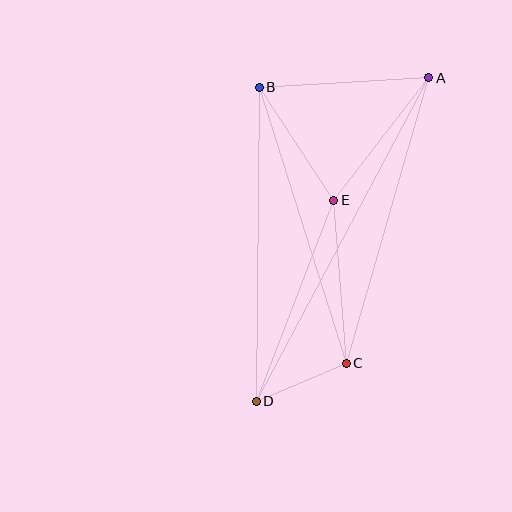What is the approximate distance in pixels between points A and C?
The distance between A and C is approximately 297 pixels.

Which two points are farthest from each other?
Points A and D are farthest from each other.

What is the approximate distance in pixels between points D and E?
The distance between D and E is approximately 215 pixels.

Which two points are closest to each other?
Points C and D are closest to each other.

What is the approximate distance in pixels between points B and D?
The distance between B and D is approximately 314 pixels.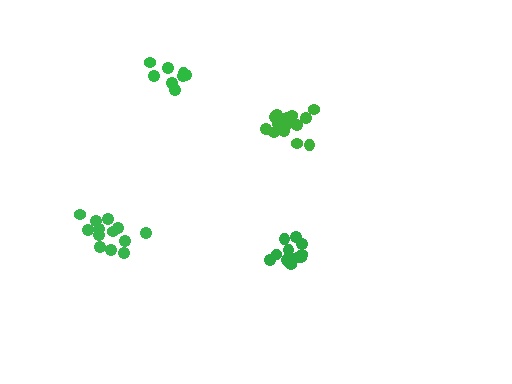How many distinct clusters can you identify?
There are 4 distinct clusters.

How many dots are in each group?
Group 1: 13 dots, Group 2: 14 dots, Group 3: 8 dots, Group 4: 11 dots (46 total).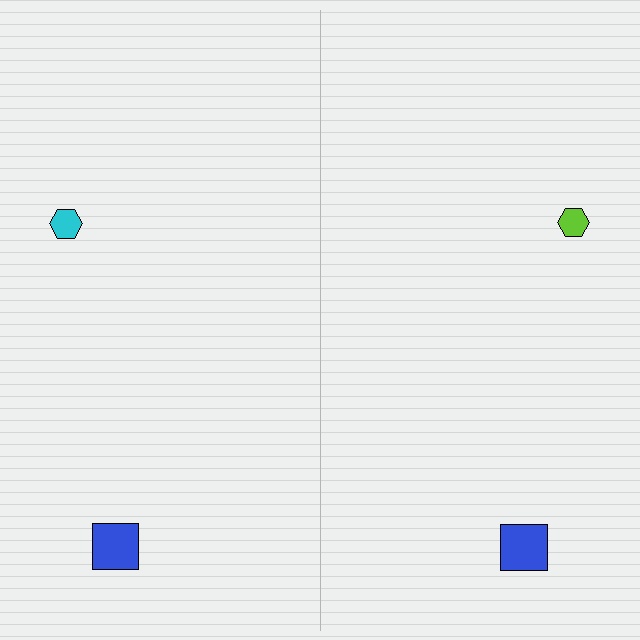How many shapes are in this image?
There are 4 shapes in this image.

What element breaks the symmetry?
The lime hexagon on the right side breaks the symmetry — its mirror counterpart is cyan.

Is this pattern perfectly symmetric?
No, the pattern is not perfectly symmetric. The lime hexagon on the right side breaks the symmetry — its mirror counterpart is cyan.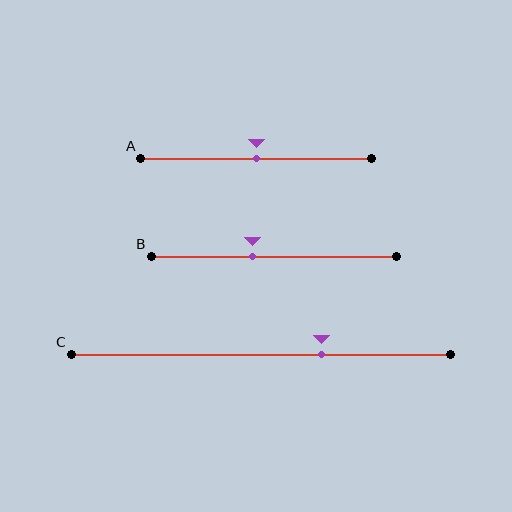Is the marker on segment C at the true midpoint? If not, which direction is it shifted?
No, the marker on segment C is shifted to the right by about 16% of the segment length.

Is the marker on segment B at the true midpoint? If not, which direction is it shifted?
No, the marker on segment B is shifted to the left by about 9% of the segment length.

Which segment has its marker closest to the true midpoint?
Segment A has its marker closest to the true midpoint.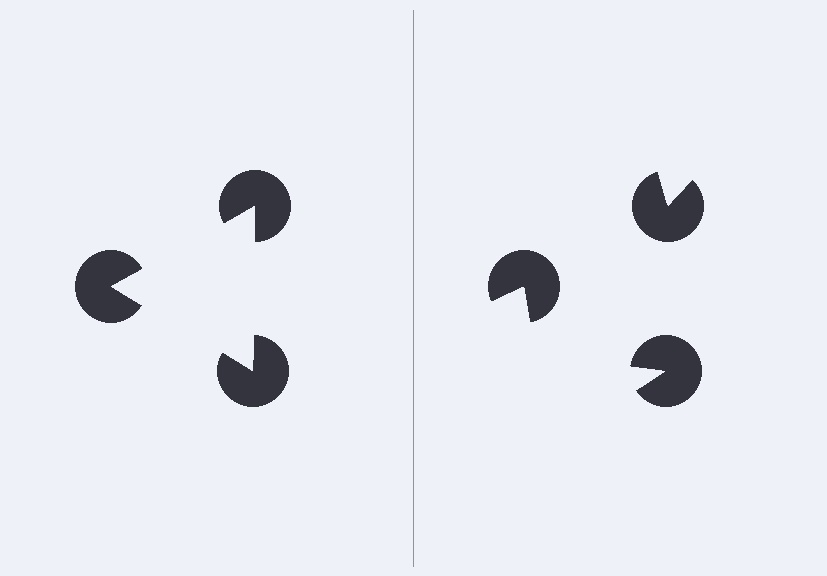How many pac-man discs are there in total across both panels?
6 — 3 on each side.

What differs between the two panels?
The pac-man discs are positioned identically on both sides; only the wedge orientations differ. On the left they align to a triangle; on the right they are misaligned.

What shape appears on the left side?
An illusory triangle.